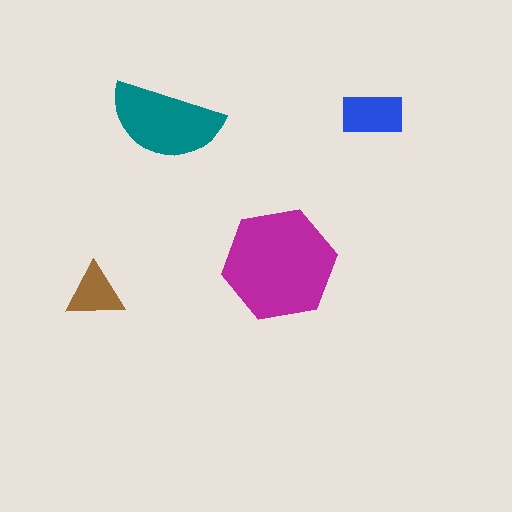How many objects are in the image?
There are 4 objects in the image.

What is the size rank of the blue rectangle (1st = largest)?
3rd.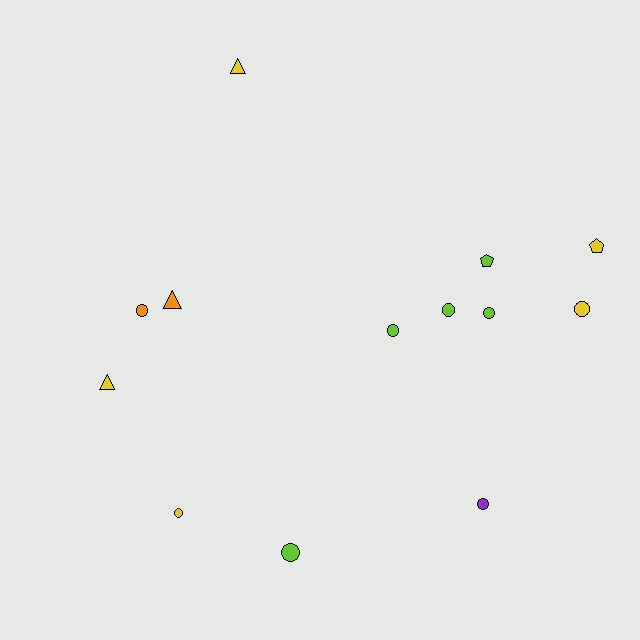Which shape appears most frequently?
Circle, with 8 objects.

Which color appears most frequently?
Lime, with 5 objects.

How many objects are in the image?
There are 13 objects.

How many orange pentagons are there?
There are no orange pentagons.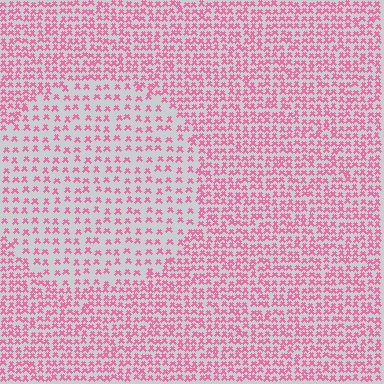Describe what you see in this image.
The image contains small pink elements arranged at two different densities. A circle-shaped region is visible where the elements are less densely packed than the surrounding area.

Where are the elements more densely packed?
The elements are more densely packed outside the circle boundary.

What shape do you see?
I see a circle.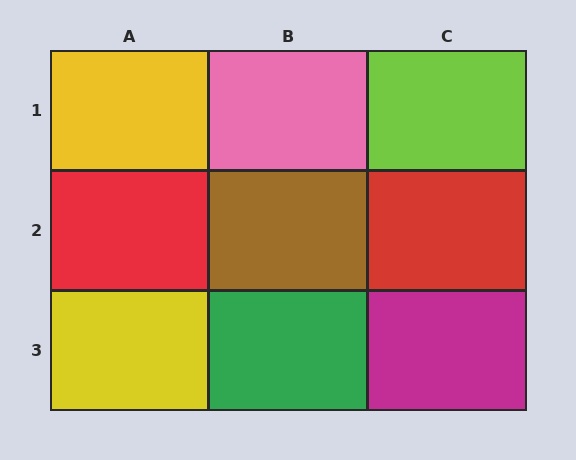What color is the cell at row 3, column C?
Magenta.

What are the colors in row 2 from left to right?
Red, brown, red.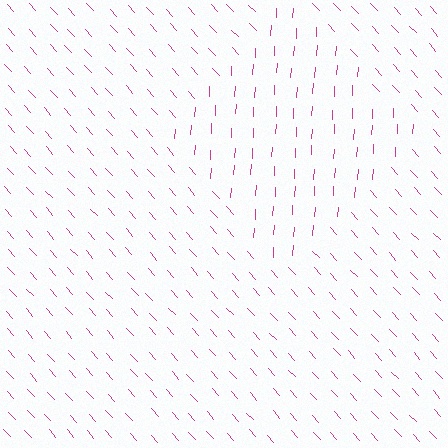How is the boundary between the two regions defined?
The boundary is defined purely by a change in line orientation (approximately 45 degrees difference). All lines are the same color and thickness.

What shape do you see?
I see a diamond.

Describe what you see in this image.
The image is filled with small magenta line segments. A diamond region in the image has lines oriented differently from the surrounding lines, creating a visible texture boundary.